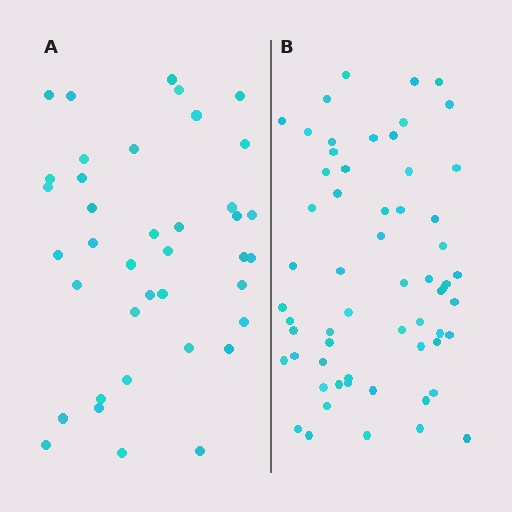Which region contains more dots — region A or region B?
Region B (the right region) has more dots.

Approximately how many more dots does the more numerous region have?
Region B has approximately 20 more dots than region A.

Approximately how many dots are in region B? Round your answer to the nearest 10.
About 60 dots.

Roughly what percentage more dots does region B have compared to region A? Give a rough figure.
About 55% more.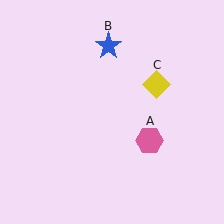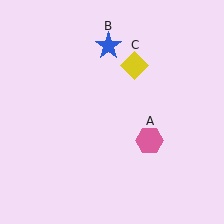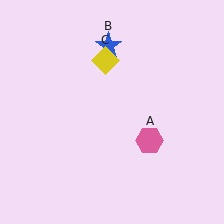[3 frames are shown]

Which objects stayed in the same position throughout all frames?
Pink hexagon (object A) and blue star (object B) remained stationary.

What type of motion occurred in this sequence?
The yellow diamond (object C) rotated counterclockwise around the center of the scene.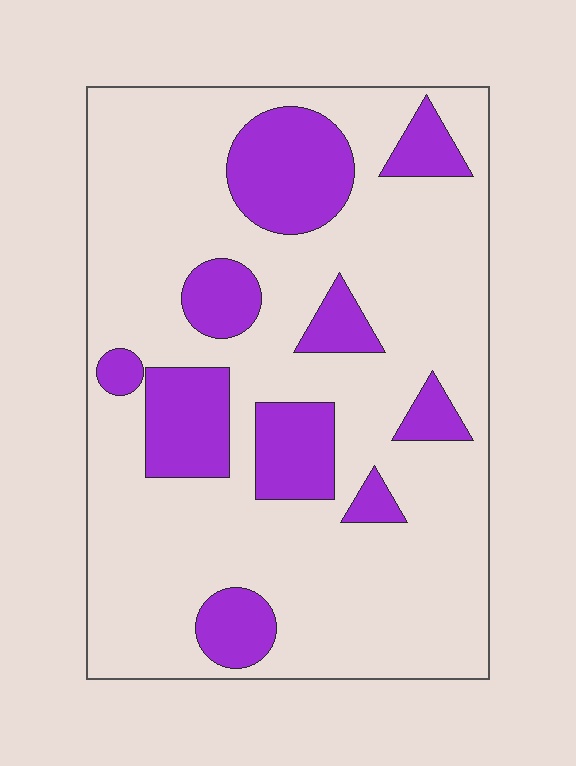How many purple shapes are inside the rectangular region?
10.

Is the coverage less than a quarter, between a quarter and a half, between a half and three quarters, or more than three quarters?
Less than a quarter.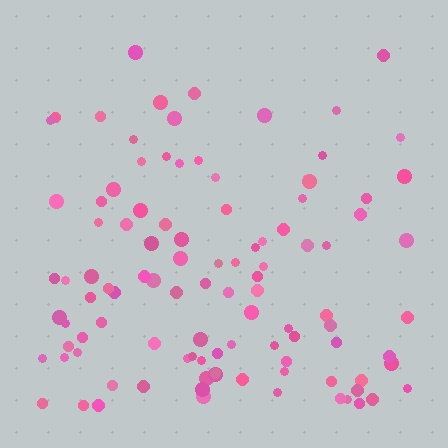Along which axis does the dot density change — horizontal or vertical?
Vertical.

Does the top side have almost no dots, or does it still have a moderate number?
Still a moderate number, just noticeably fewer than the bottom.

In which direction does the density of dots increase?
From top to bottom, with the bottom side densest.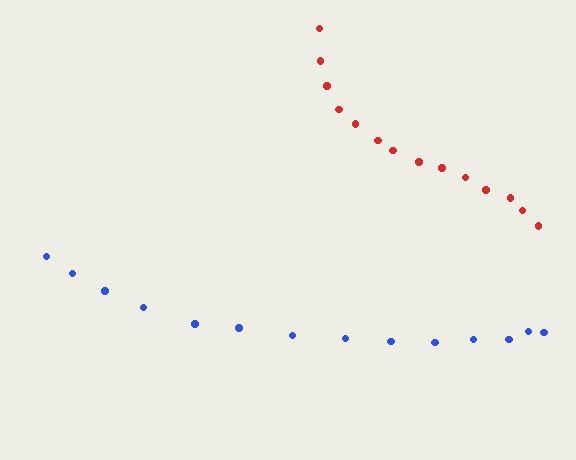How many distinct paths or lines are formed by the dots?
There are 2 distinct paths.